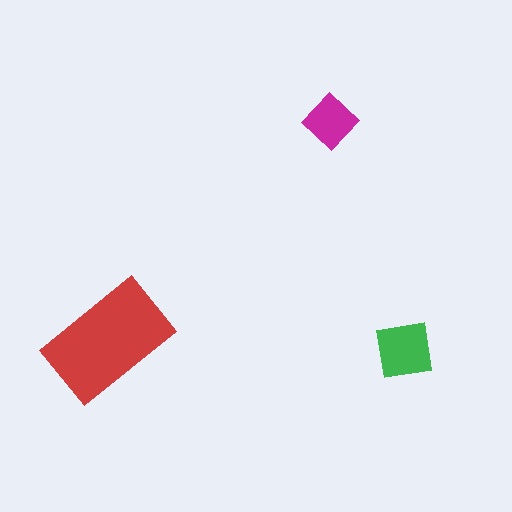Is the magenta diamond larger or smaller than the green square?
Smaller.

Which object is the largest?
The red rectangle.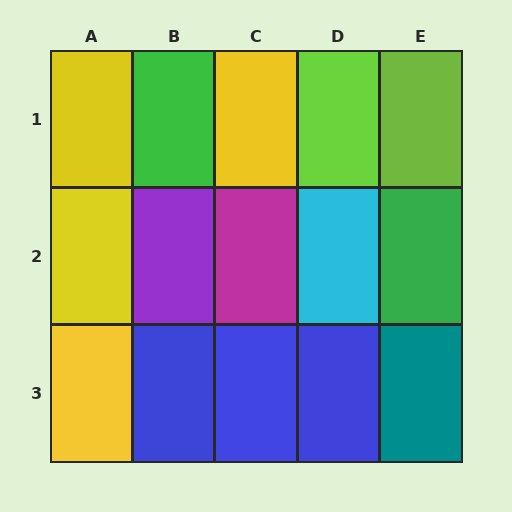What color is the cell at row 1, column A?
Yellow.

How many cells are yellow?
4 cells are yellow.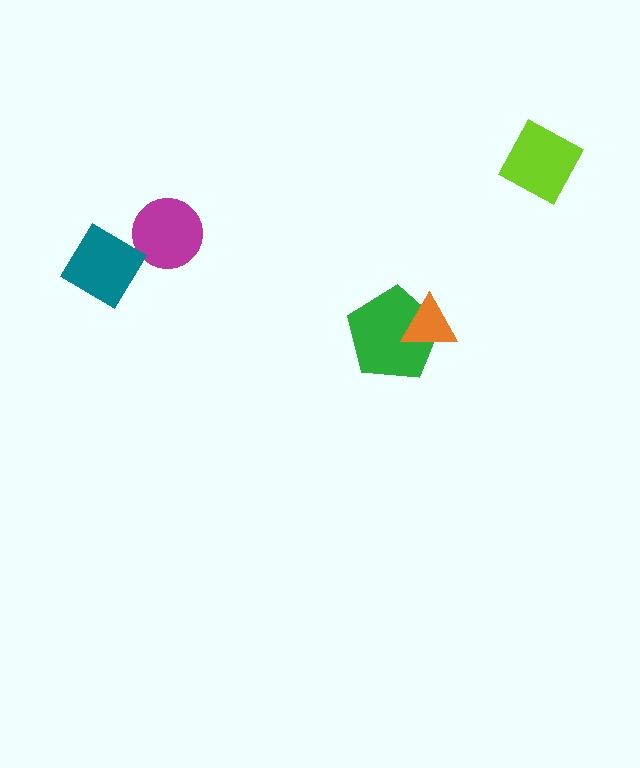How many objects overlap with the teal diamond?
0 objects overlap with the teal diamond.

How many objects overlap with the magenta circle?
0 objects overlap with the magenta circle.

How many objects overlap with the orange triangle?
1 object overlaps with the orange triangle.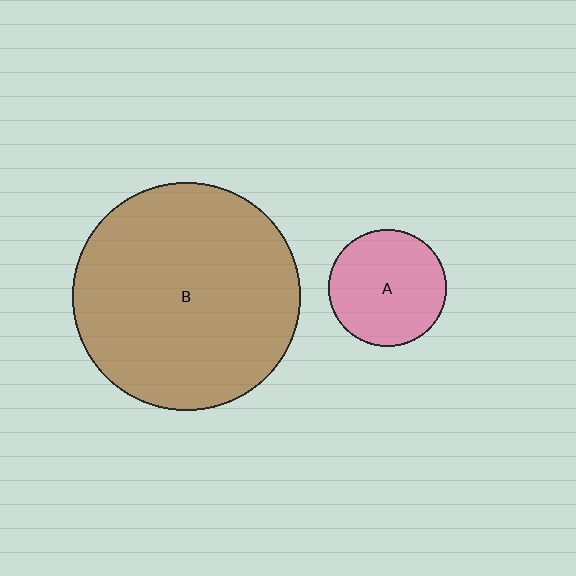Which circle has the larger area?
Circle B (brown).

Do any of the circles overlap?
No, none of the circles overlap.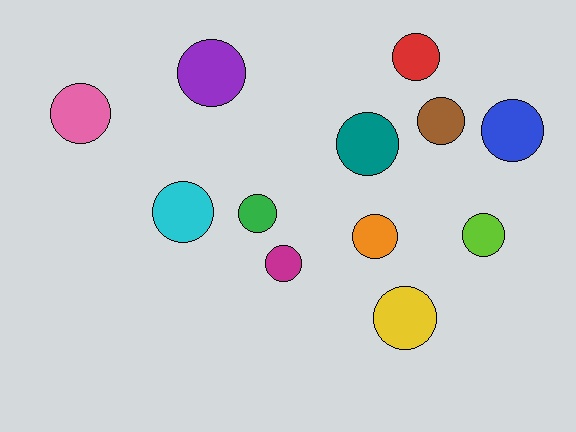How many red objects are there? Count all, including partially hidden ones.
There is 1 red object.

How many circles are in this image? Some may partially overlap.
There are 12 circles.